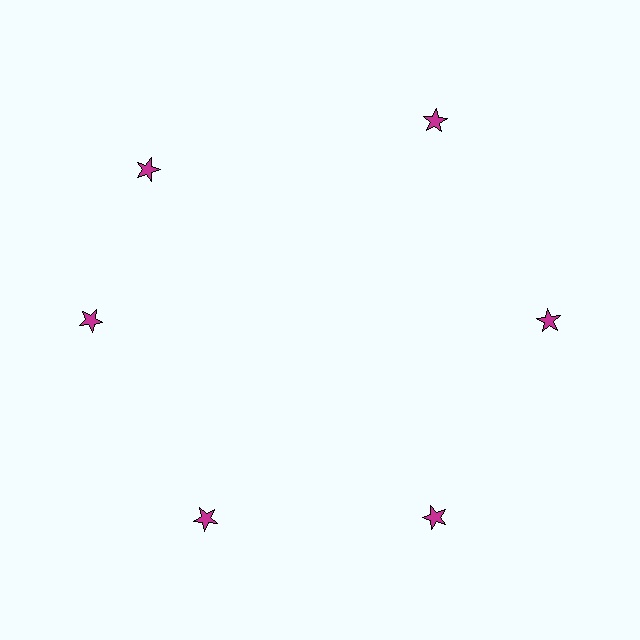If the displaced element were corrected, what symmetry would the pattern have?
It would have 6-fold rotational symmetry — the pattern would map onto itself every 60 degrees.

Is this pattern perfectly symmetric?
No. The 6 magenta stars are arranged in a ring, but one element near the 11 o'clock position is rotated out of alignment along the ring, breaking the 6-fold rotational symmetry.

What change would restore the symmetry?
The symmetry would be restored by rotating it back into even spacing with its neighbors so that all 6 stars sit at equal angles and equal distance from the center.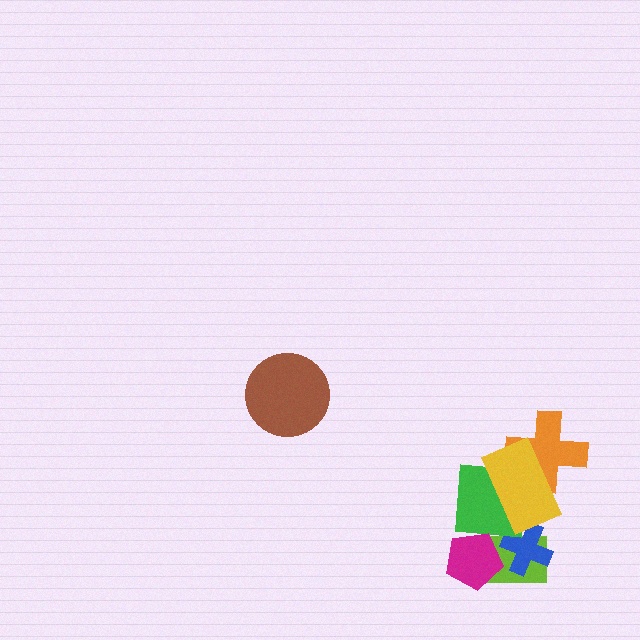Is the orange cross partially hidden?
Yes, it is partially covered by another shape.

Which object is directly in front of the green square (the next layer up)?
The orange cross is directly in front of the green square.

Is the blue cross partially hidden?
Yes, it is partially covered by another shape.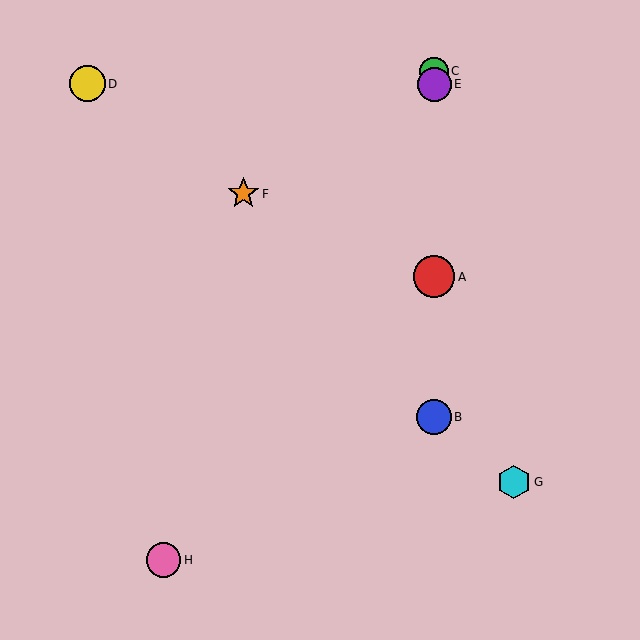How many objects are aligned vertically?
4 objects (A, B, C, E) are aligned vertically.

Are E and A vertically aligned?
Yes, both are at x≈434.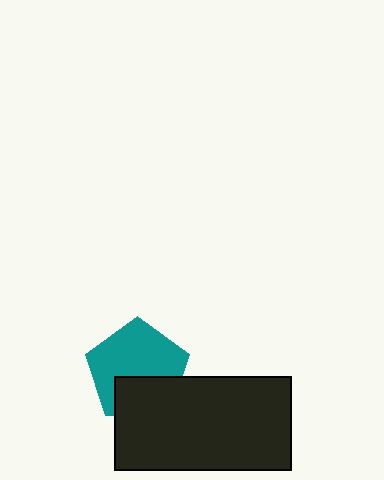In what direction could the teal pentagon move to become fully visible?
The teal pentagon could move up. That would shift it out from behind the black rectangle entirely.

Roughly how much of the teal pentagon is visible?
Most of it is visible (roughly 65%).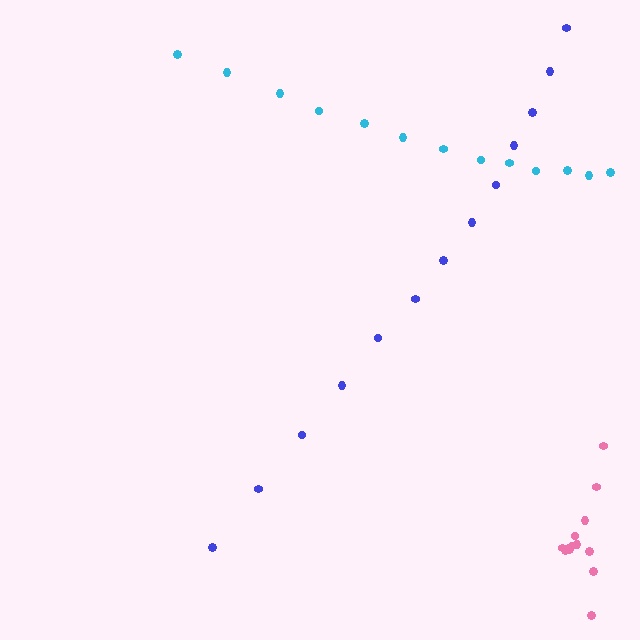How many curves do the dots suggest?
There are 3 distinct paths.